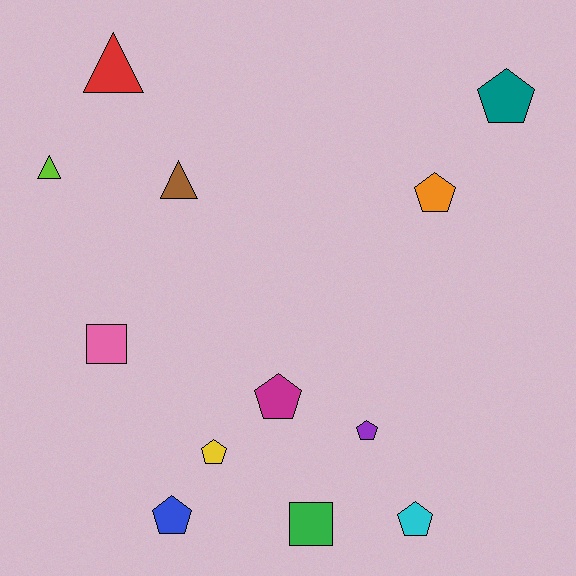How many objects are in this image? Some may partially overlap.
There are 12 objects.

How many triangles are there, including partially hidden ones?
There are 3 triangles.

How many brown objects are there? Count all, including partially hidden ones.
There is 1 brown object.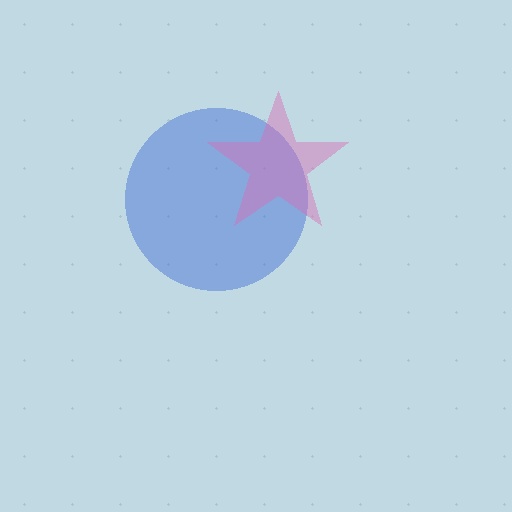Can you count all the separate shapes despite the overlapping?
Yes, there are 2 separate shapes.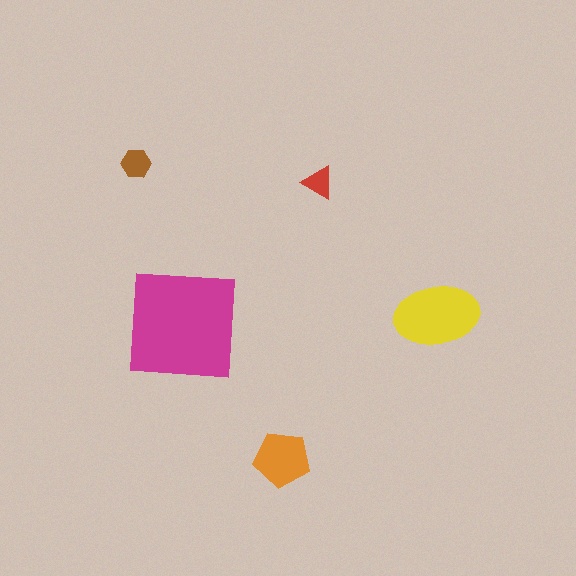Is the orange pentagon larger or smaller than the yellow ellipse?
Smaller.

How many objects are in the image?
There are 5 objects in the image.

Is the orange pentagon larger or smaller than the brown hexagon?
Larger.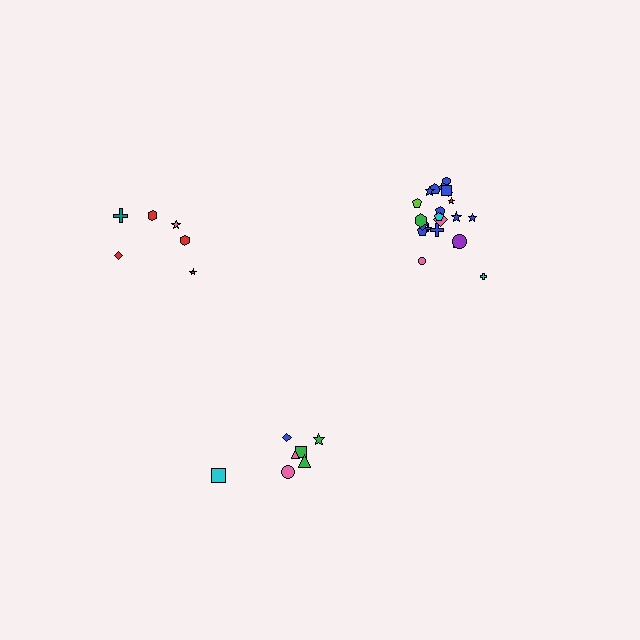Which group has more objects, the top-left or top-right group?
The top-right group.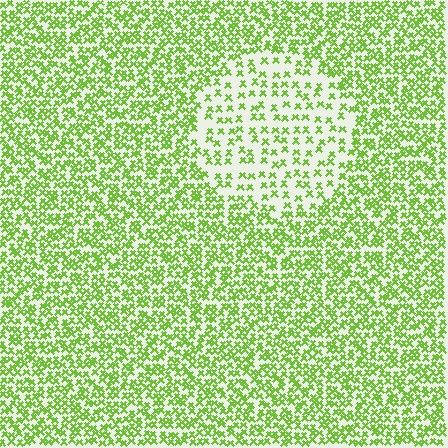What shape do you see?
I see a circle.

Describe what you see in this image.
The image contains small lime elements arranged at two different densities. A circle-shaped region is visible where the elements are less densely packed than the surrounding area.